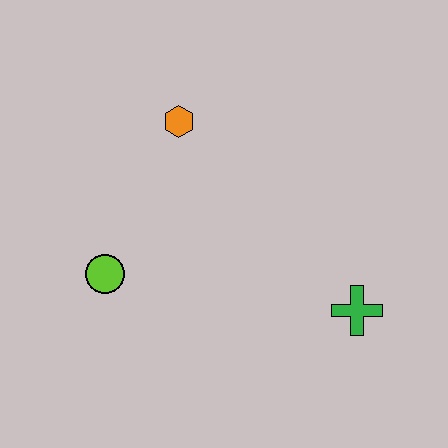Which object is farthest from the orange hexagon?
The green cross is farthest from the orange hexagon.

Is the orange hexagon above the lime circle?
Yes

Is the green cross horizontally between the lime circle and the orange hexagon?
No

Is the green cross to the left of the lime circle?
No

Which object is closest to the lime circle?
The orange hexagon is closest to the lime circle.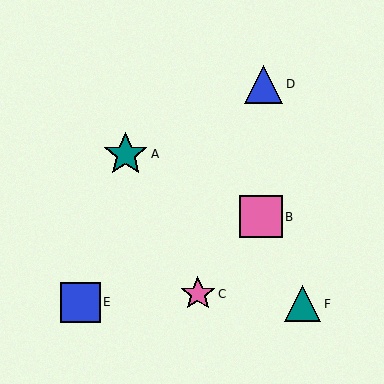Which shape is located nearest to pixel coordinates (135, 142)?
The teal star (labeled A) at (126, 154) is nearest to that location.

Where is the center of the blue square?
The center of the blue square is at (80, 302).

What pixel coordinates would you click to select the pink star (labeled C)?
Click at (198, 294) to select the pink star C.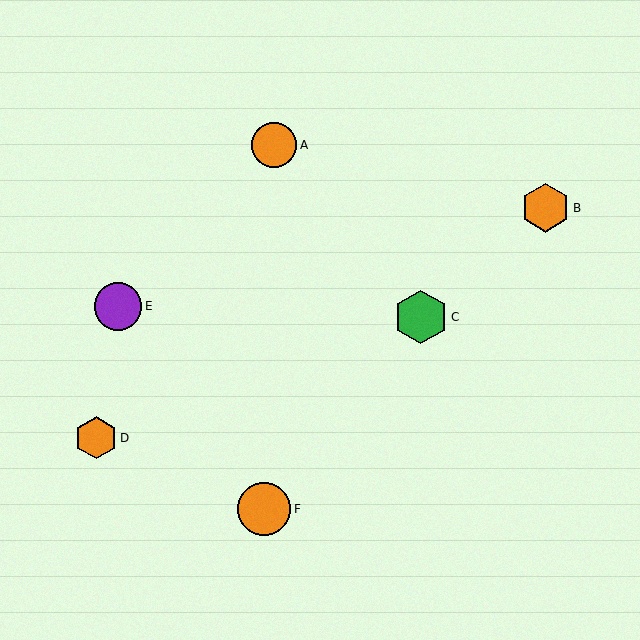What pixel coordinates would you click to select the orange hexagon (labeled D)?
Click at (96, 438) to select the orange hexagon D.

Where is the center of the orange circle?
The center of the orange circle is at (274, 145).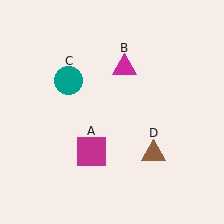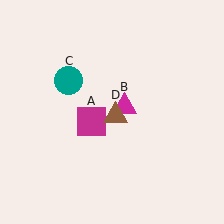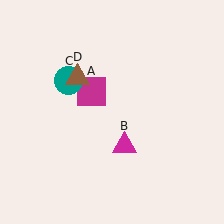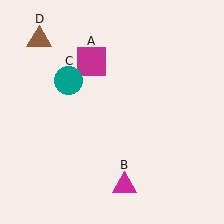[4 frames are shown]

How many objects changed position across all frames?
3 objects changed position: magenta square (object A), magenta triangle (object B), brown triangle (object D).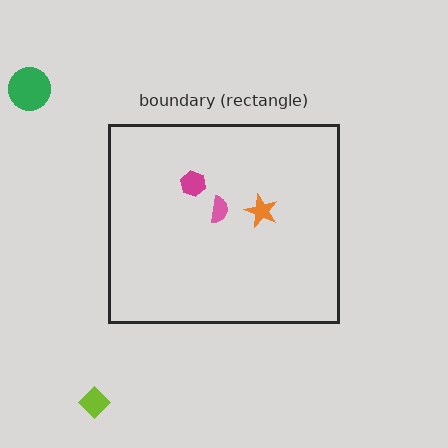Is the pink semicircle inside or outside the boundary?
Inside.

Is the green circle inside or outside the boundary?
Outside.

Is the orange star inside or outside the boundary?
Inside.